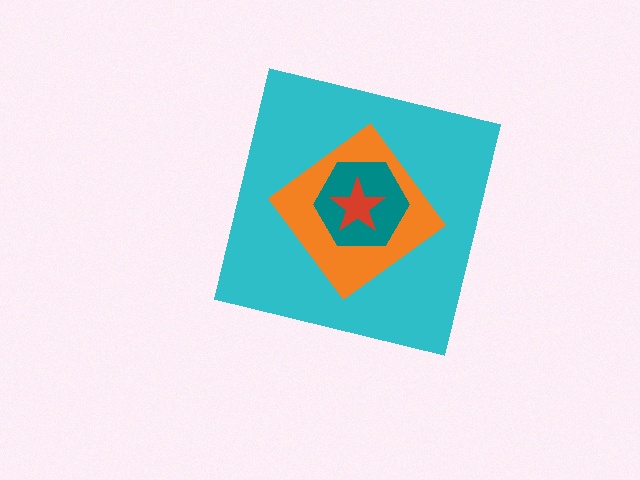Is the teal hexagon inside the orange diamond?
Yes.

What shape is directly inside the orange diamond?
The teal hexagon.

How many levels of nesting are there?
4.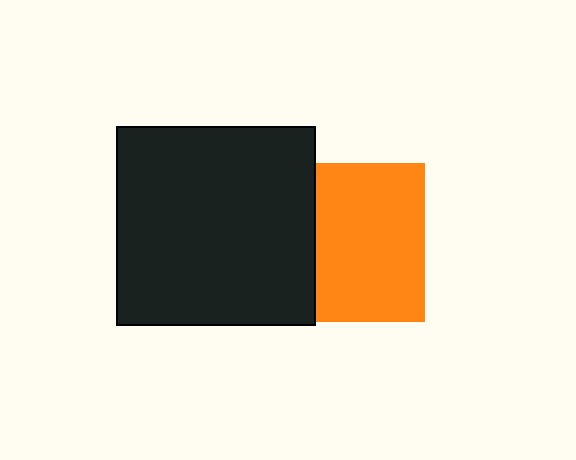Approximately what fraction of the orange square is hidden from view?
Roughly 31% of the orange square is hidden behind the black square.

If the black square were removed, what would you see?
You would see the complete orange square.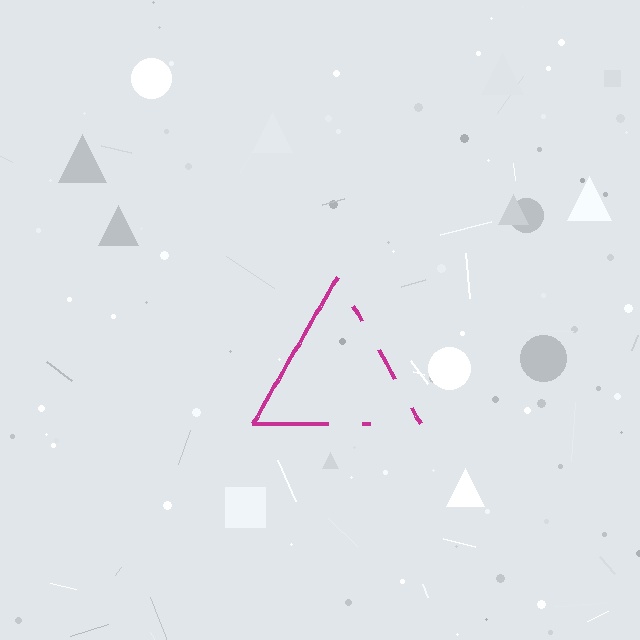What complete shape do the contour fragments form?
The contour fragments form a triangle.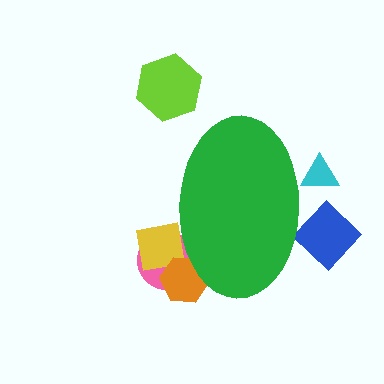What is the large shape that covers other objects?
A green ellipse.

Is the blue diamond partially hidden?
Yes, the blue diamond is partially hidden behind the green ellipse.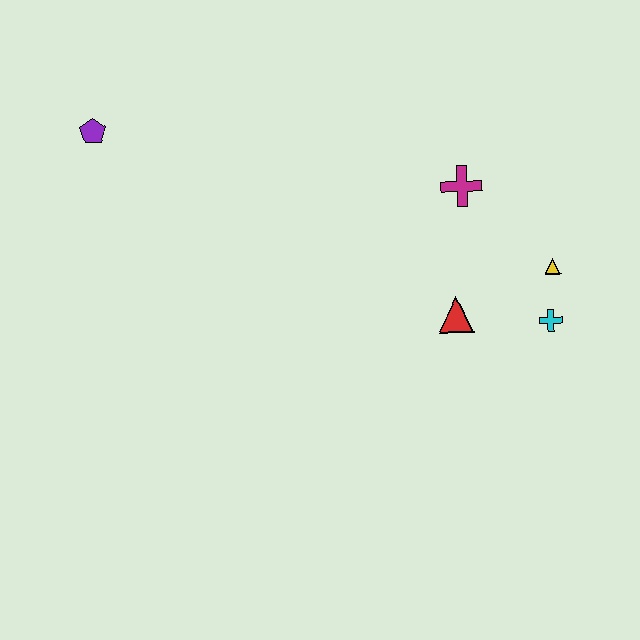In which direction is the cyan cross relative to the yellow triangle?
The cyan cross is below the yellow triangle.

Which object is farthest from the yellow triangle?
The purple pentagon is farthest from the yellow triangle.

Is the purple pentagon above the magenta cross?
Yes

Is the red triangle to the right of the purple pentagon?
Yes